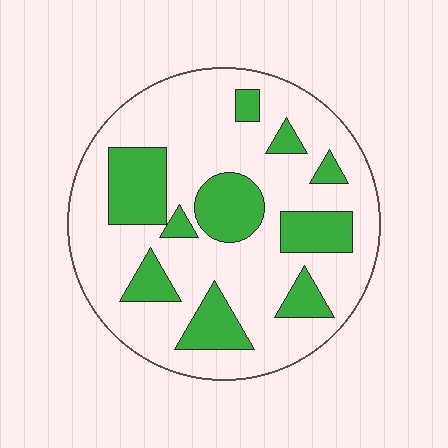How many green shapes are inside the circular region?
10.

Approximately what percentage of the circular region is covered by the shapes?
Approximately 25%.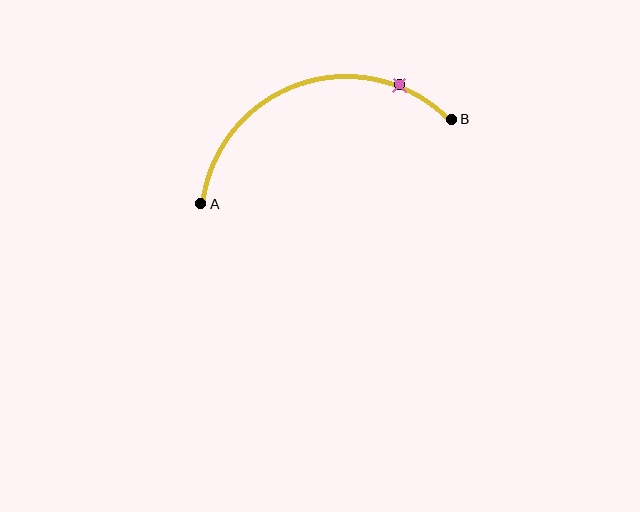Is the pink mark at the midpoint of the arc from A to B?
No. The pink mark lies on the arc but is closer to endpoint B. The arc midpoint would be at the point on the curve equidistant along the arc from both A and B.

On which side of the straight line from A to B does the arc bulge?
The arc bulges above the straight line connecting A and B.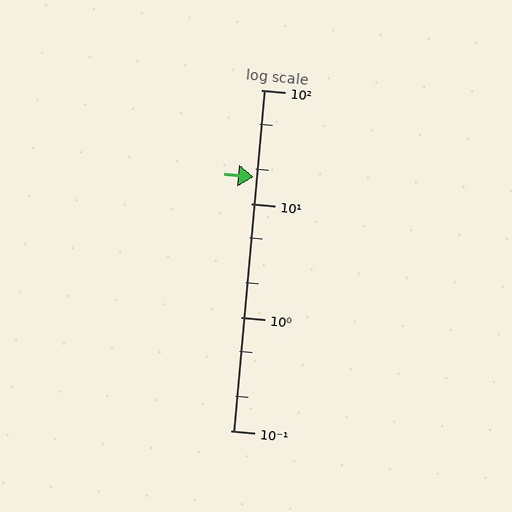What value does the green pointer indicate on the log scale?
The pointer indicates approximately 17.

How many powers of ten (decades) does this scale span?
The scale spans 3 decades, from 0.1 to 100.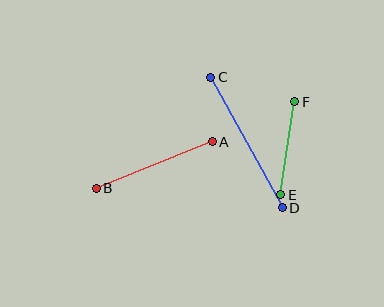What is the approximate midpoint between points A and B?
The midpoint is at approximately (154, 165) pixels.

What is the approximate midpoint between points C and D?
The midpoint is at approximately (247, 143) pixels.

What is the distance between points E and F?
The distance is approximately 94 pixels.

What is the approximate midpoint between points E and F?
The midpoint is at approximately (288, 148) pixels.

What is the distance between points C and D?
The distance is approximately 149 pixels.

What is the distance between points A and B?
The distance is approximately 125 pixels.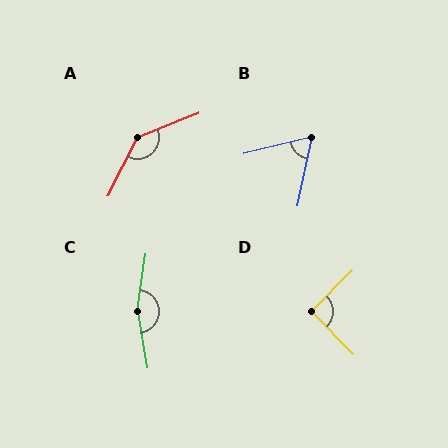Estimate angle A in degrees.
Approximately 139 degrees.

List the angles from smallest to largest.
B (64°), D (91°), A (139°), C (162°).